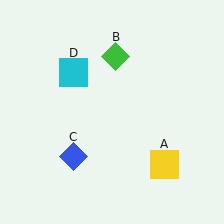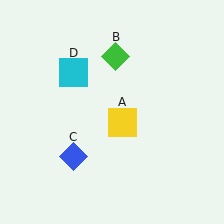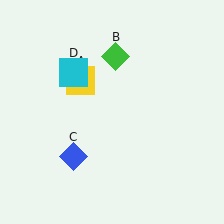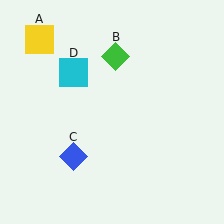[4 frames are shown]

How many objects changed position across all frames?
1 object changed position: yellow square (object A).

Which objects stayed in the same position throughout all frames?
Green diamond (object B) and blue diamond (object C) and cyan square (object D) remained stationary.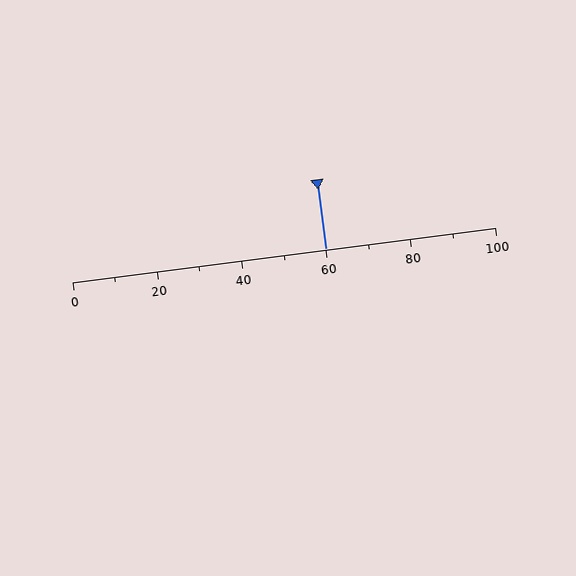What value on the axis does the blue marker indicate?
The marker indicates approximately 60.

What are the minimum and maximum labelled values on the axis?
The axis runs from 0 to 100.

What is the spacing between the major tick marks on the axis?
The major ticks are spaced 20 apart.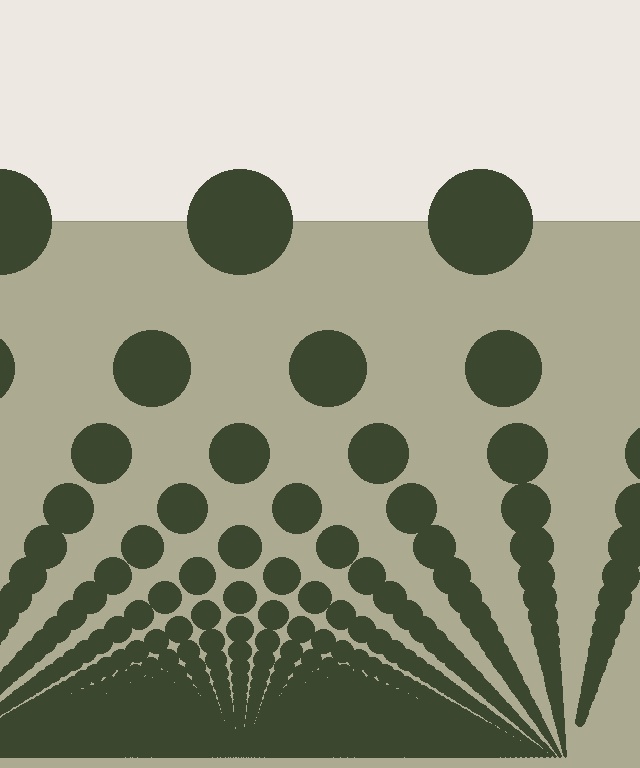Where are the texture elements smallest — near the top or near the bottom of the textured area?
Near the bottom.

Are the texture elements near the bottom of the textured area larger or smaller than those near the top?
Smaller. The gradient is inverted — elements near the bottom are smaller and denser.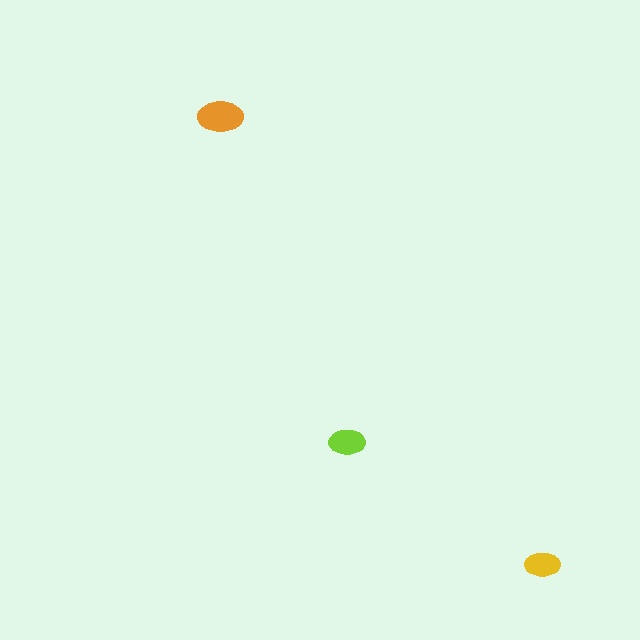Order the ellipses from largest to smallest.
the orange one, the lime one, the yellow one.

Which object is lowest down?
The yellow ellipse is bottommost.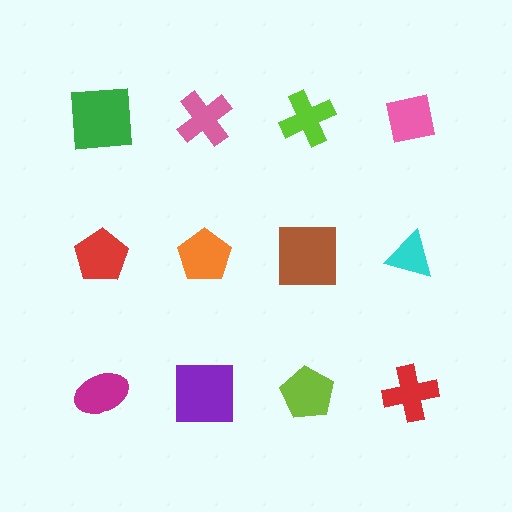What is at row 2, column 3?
A brown square.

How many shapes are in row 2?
4 shapes.